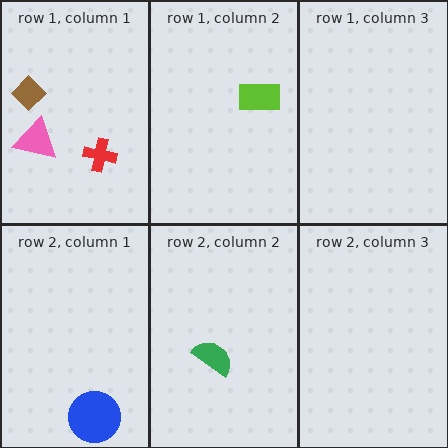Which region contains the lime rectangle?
The row 1, column 2 region.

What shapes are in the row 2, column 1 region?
The blue circle.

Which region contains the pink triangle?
The row 1, column 1 region.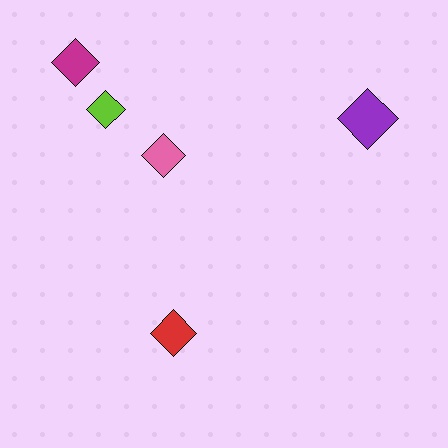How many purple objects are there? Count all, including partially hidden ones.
There is 1 purple object.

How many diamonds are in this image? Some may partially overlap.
There are 5 diamonds.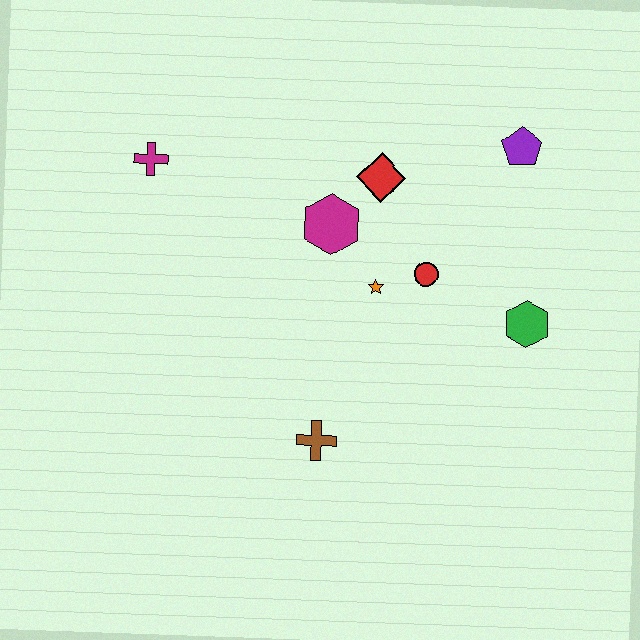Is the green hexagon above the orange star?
No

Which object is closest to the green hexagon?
The red circle is closest to the green hexagon.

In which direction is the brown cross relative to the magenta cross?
The brown cross is below the magenta cross.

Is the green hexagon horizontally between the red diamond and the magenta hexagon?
No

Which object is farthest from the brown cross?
The purple pentagon is farthest from the brown cross.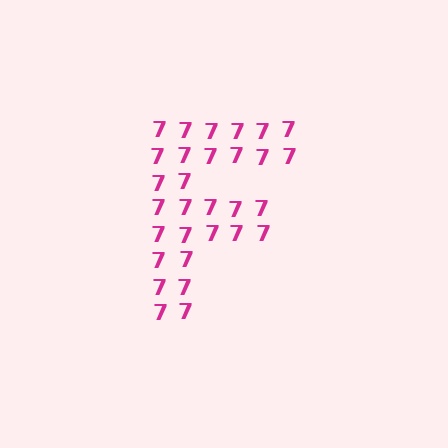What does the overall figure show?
The overall figure shows the letter F.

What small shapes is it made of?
It is made of small digit 7's.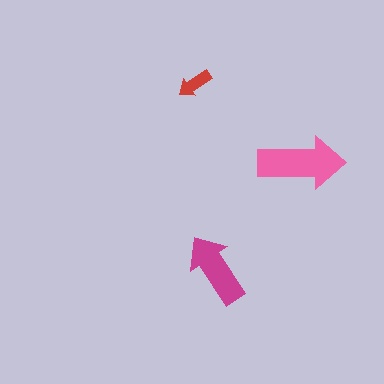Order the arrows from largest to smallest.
the pink one, the magenta one, the red one.